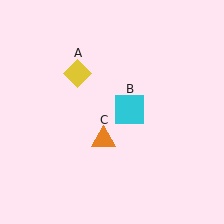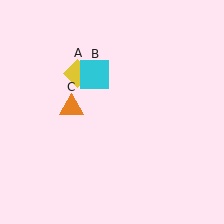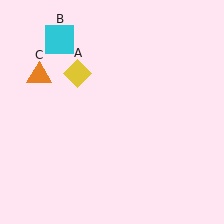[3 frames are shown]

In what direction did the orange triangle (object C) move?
The orange triangle (object C) moved up and to the left.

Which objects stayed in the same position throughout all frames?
Yellow diamond (object A) remained stationary.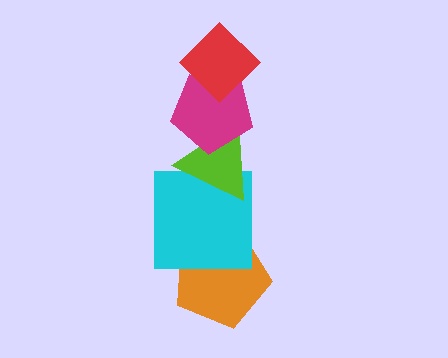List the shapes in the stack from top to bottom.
From top to bottom: the red diamond, the magenta pentagon, the lime triangle, the cyan square, the orange pentagon.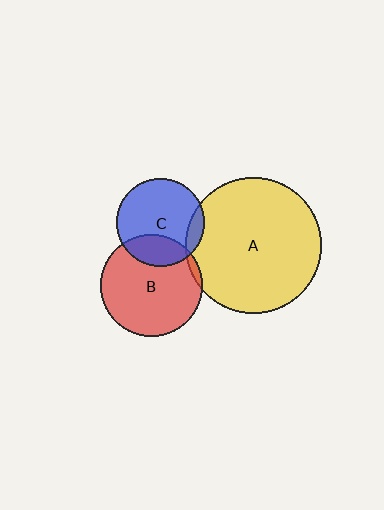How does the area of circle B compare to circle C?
Approximately 1.4 times.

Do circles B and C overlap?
Yes.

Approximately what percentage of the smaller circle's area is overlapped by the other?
Approximately 25%.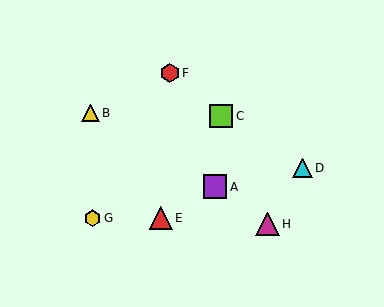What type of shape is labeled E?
Shape E is a red triangle.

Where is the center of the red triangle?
The center of the red triangle is at (161, 218).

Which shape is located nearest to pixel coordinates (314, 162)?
The cyan triangle (labeled D) at (302, 168) is nearest to that location.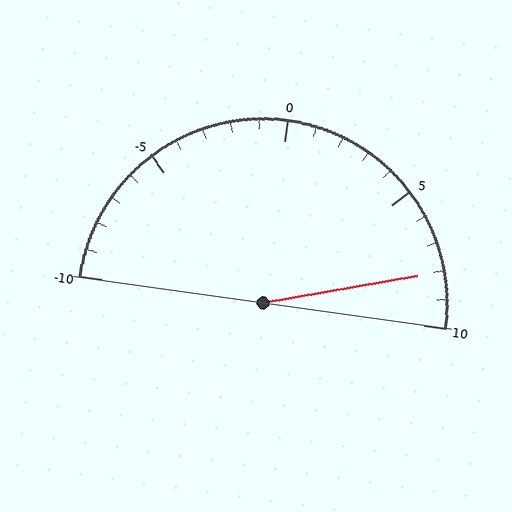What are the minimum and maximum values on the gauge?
The gauge ranges from -10 to 10.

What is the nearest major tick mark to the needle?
The nearest major tick mark is 10.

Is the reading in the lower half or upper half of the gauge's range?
The reading is in the upper half of the range (-10 to 10).